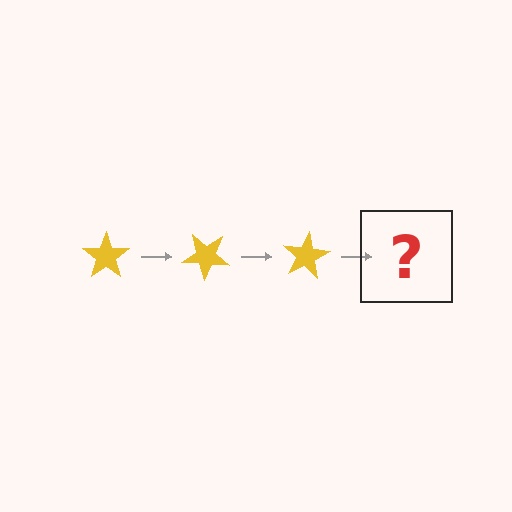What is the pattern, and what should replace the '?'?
The pattern is that the star rotates 40 degrees each step. The '?' should be a yellow star rotated 120 degrees.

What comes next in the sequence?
The next element should be a yellow star rotated 120 degrees.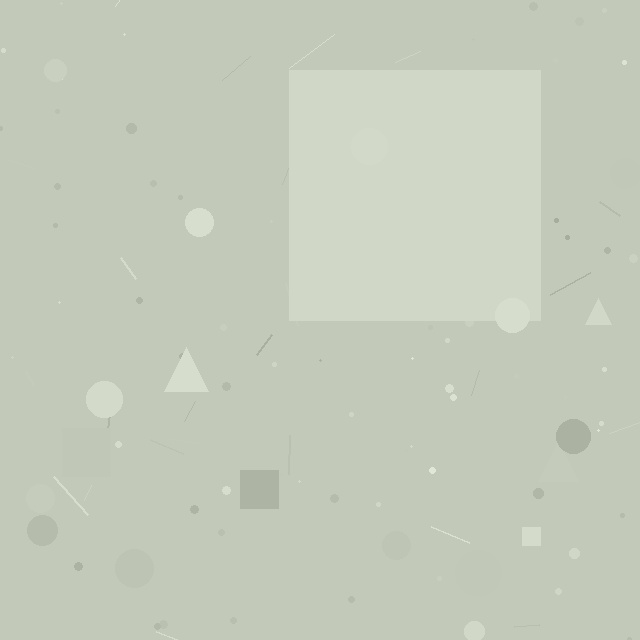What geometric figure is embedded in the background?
A square is embedded in the background.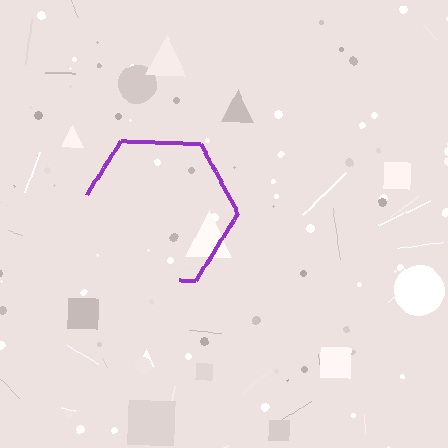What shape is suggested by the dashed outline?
The dashed outline suggests a hexagon.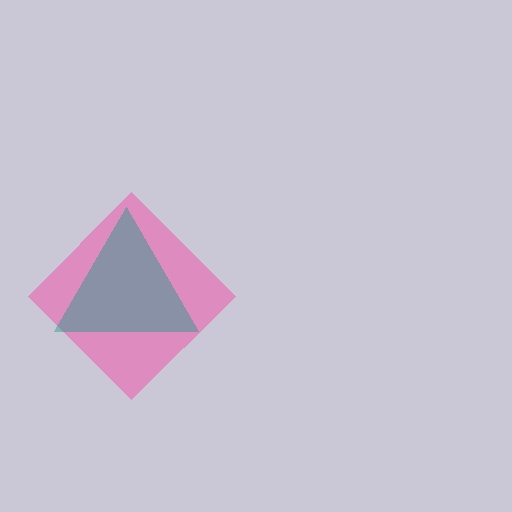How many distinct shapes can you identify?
There are 2 distinct shapes: a pink diamond, a teal triangle.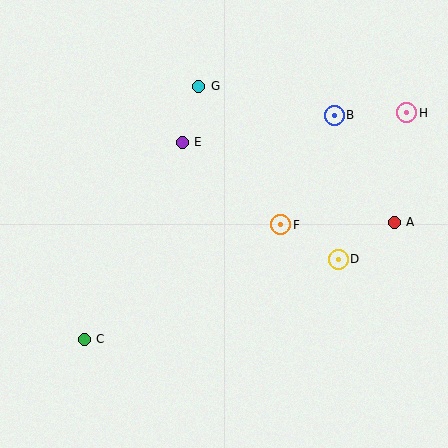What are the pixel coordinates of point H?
Point H is at (407, 113).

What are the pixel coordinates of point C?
Point C is at (84, 339).